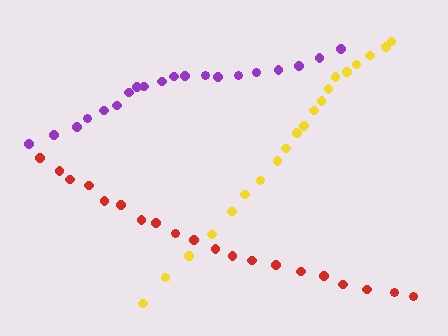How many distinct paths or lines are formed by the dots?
There are 3 distinct paths.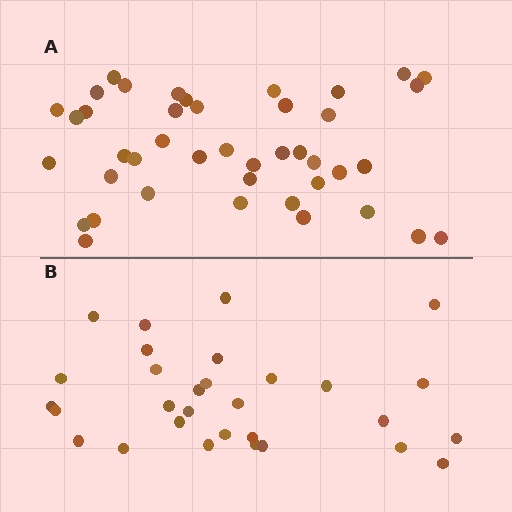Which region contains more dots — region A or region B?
Region A (the top region) has more dots.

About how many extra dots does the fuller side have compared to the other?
Region A has roughly 12 or so more dots than region B.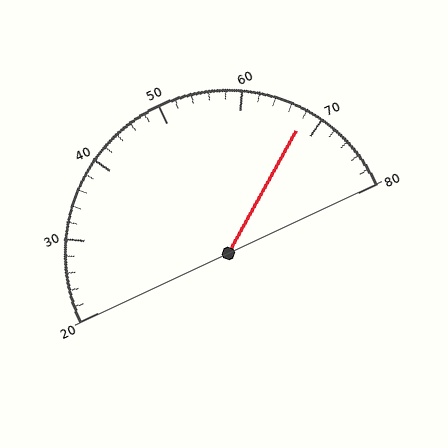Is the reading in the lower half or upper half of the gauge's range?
The reading is in the upper half of the range (20 to 80).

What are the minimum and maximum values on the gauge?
The gauge ranges from 20 to 80.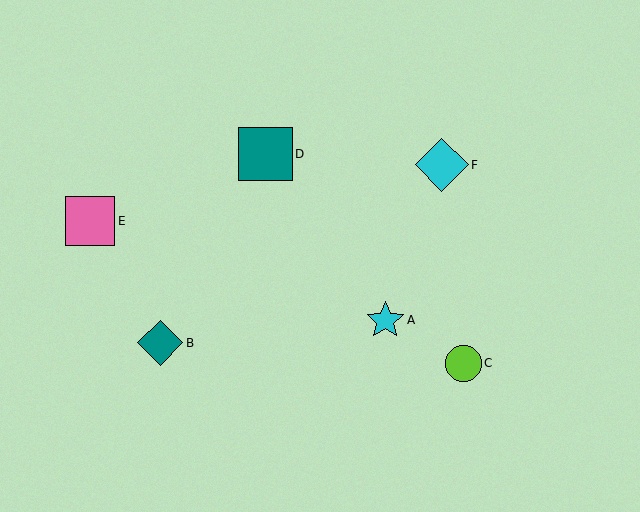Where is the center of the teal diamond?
The center of the teal diamond is at (160, 343).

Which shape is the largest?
The teal square (labeled D) is the largest.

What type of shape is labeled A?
Shape A is a cyan star.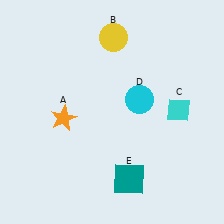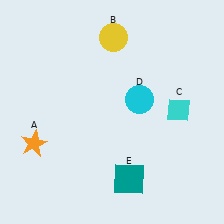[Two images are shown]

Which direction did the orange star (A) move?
The orange star (A) moved left.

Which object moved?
The orange star (A) moved left.